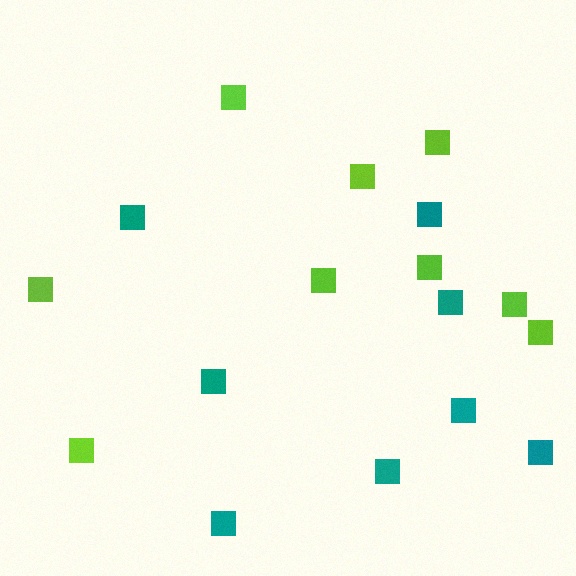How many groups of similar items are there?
There are 2 groups: one group of teal squares (8) and one group of lime squares (9).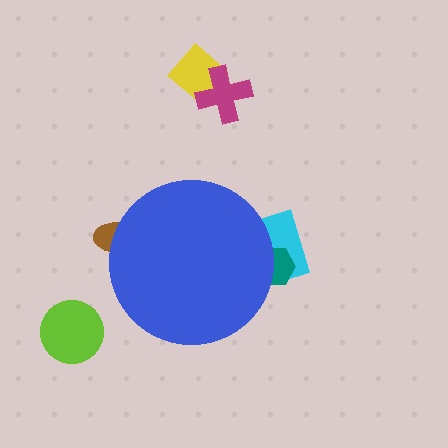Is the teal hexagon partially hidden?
Yes, the teal hexagon is partially hidden behind the blue circle.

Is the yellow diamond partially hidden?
No, the yellow diamond is fully visible.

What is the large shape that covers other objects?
A blue circle.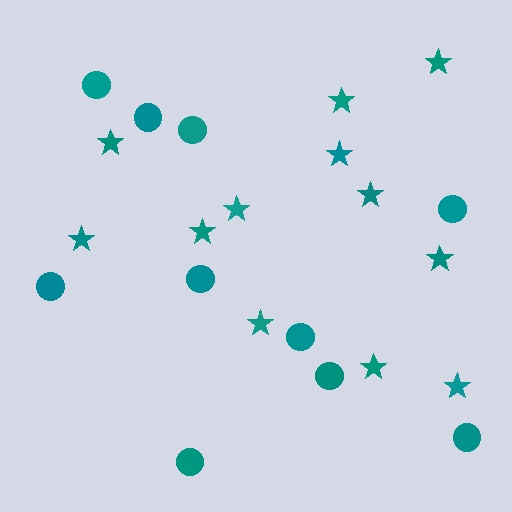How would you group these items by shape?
There are 2 groups: one group of stars (12) and one group of circles (10).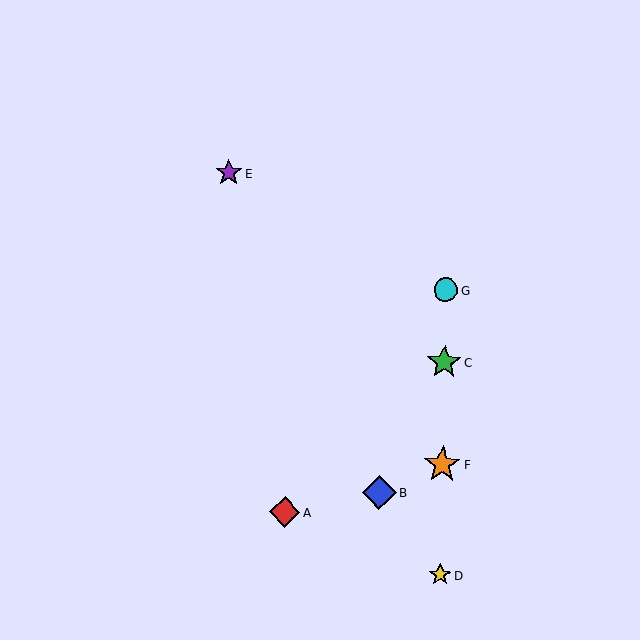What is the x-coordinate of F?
Object F is at x≈442.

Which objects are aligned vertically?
Objects C, D, F, G are aligned vertically.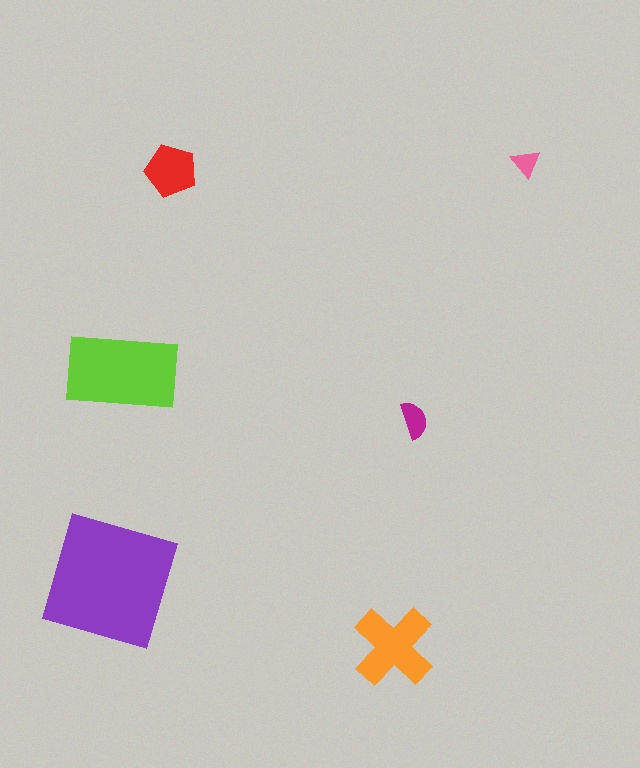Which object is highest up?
The pink triangle is topmost.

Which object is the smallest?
The pink triangle.